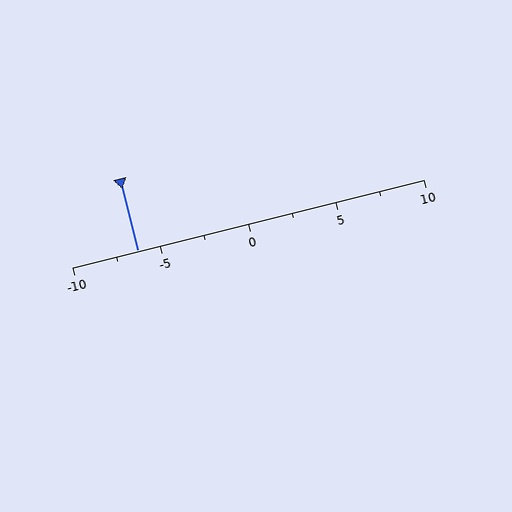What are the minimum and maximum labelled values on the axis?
The axis runs from -10 to 10.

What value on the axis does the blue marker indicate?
The marker indicates approximately -6.2.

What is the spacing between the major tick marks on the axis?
The major ticks are spaced 5 apart.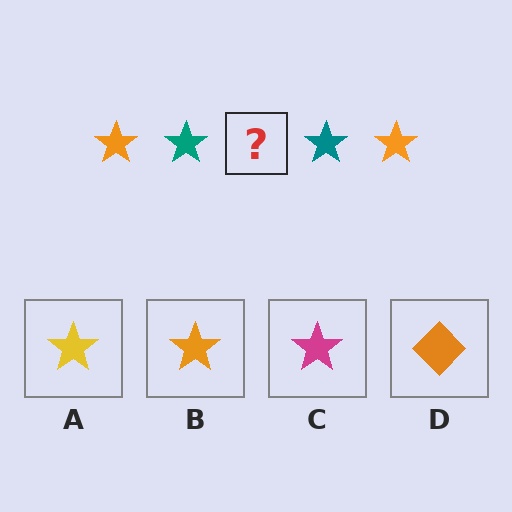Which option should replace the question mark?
Option B.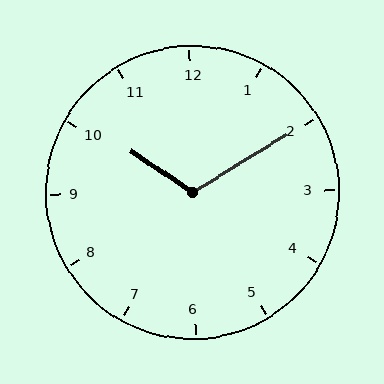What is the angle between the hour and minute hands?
Approximately 115 degrees.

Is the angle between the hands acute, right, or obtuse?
It is obtuse.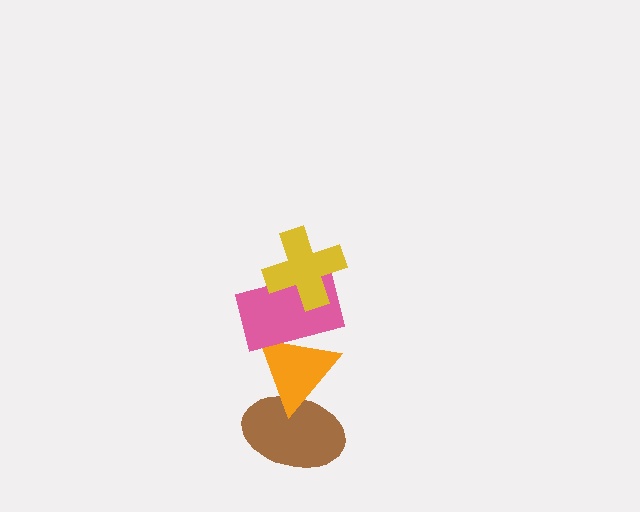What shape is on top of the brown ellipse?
The orange triangle is on top of the brown ellipse.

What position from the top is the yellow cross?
The yellow cross is 1st from the top.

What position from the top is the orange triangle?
The orange triangle is 3rd from the top.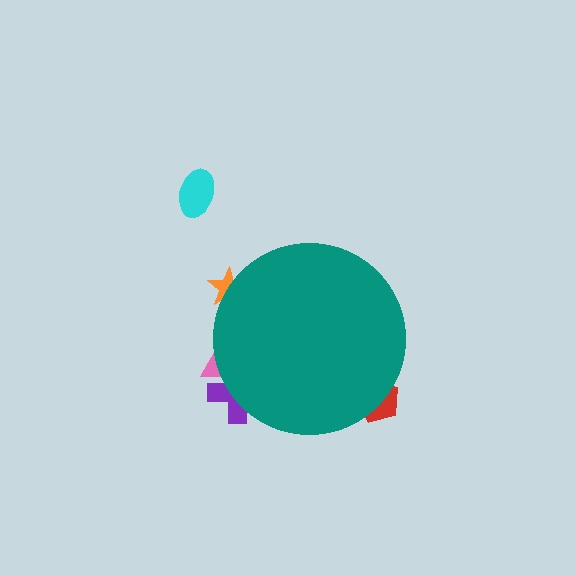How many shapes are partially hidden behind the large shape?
4 shapes are partially hidden.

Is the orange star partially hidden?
Yes, the orange star is partially hidden behind the teal circle.